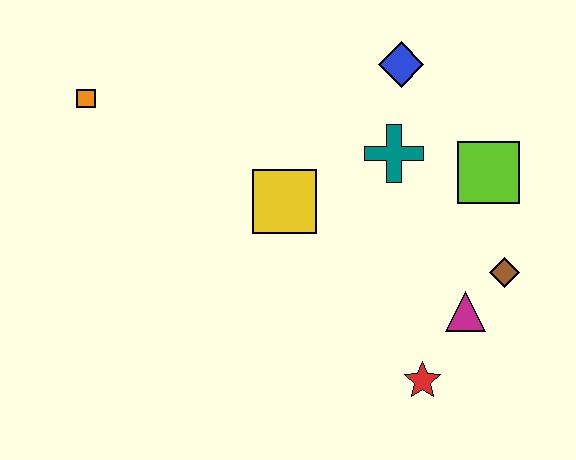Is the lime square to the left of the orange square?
No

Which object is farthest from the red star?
The orange square is farthest from the red star.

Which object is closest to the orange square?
The yellow square is closest to the orange square.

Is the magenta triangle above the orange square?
No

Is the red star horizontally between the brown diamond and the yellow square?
Yes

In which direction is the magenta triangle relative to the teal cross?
The magenta triangle is below the teal cross.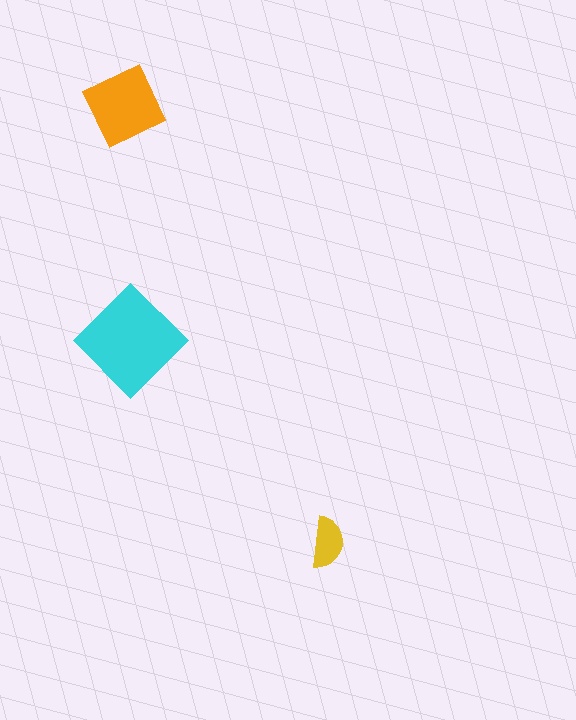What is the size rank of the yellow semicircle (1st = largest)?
3rd.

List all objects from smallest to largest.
The yellow semicircle, the orange square, the cyan diamond.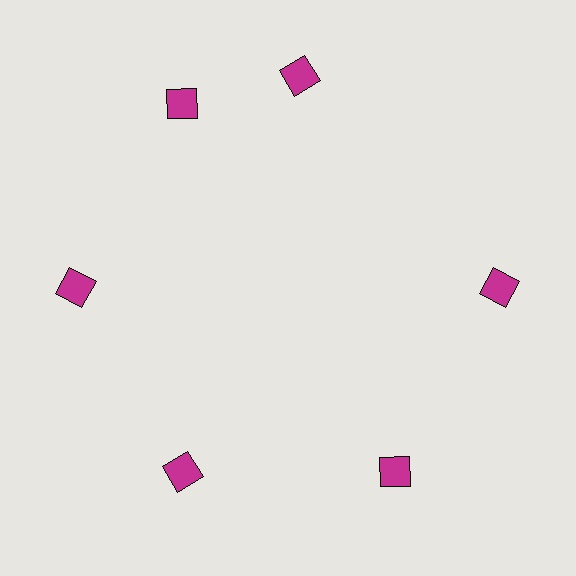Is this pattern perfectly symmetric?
No. The 6 magenta diamonds are arranged in a ring, but one element near the 1 o'clock position is rotated out of alignment along the ring, breaking the 6-fold rotational symmetry.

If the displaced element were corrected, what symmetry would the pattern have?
It would have 6-fold rotational symmetry — the pattern would map onto itself every 60 degrees.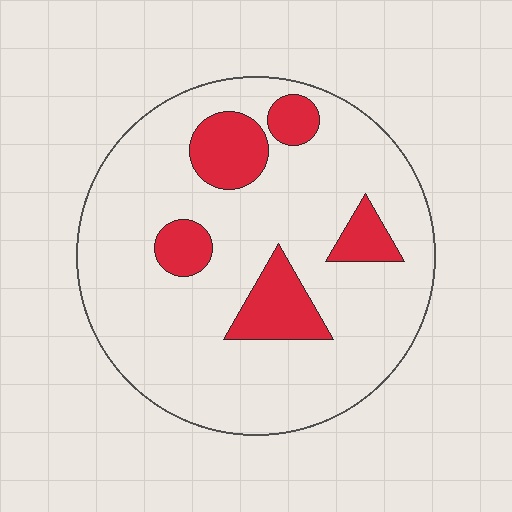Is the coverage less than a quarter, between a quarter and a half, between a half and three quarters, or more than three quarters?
Less than a quarter.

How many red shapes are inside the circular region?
5.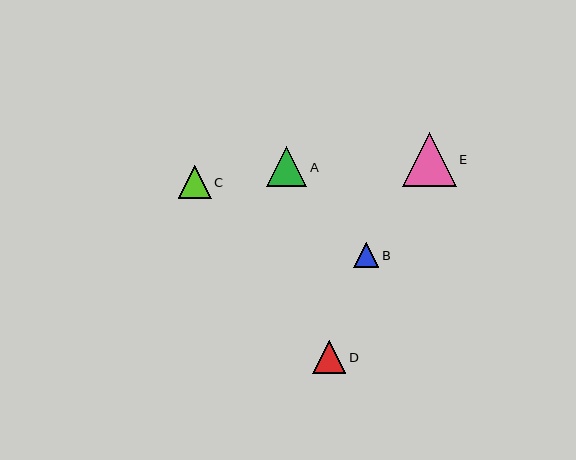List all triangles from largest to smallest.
From largest to smallest: E, A, D, C, B.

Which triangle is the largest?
Triangle E is the largest with a size of approximately 54 pixels.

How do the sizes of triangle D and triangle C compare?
Triangle D and triangle C are approximately the same size.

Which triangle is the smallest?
Triangle B is the smallest with a size of approximately 26 pixels.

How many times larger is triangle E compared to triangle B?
Triangle E is approximately 2.1 times the size of triangle B.